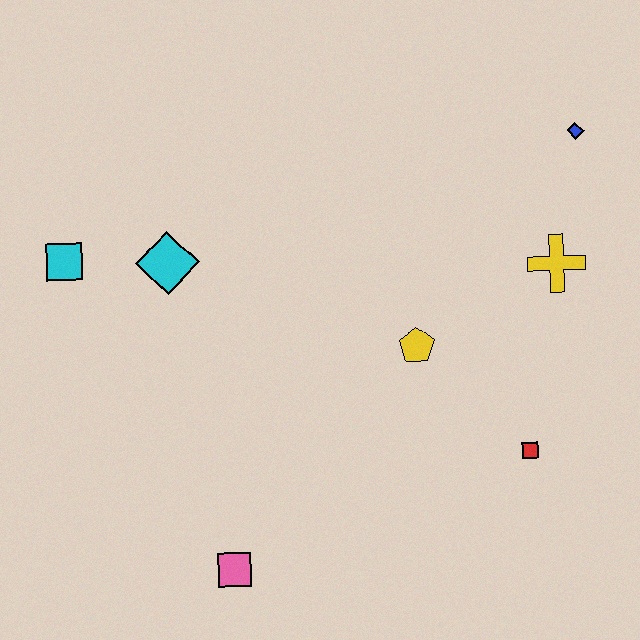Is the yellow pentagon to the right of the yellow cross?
No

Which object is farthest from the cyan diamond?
The blue diamond is farthest from the cyan diamond.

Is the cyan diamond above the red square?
Yes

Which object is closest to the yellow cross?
The blue diamond is closest to the yellow cross.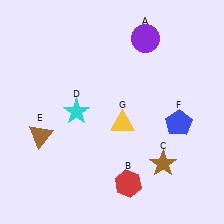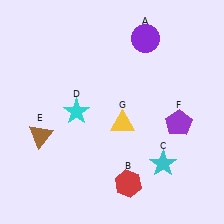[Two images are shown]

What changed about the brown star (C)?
In Image 1, C is brown. In Image 2, it changed to cyan.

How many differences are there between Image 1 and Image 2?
There are 2 differences between the two images.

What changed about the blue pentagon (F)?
In Image 1, F is blue. In Image 2, it changed to purple.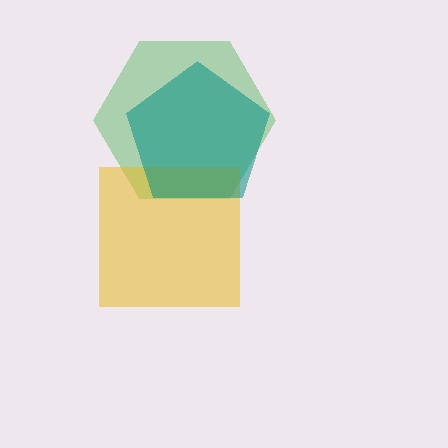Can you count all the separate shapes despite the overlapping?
Yes, there are 3 separate shapes.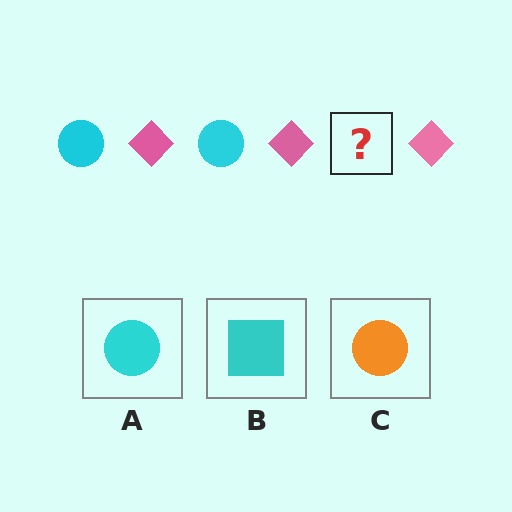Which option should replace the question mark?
Option A.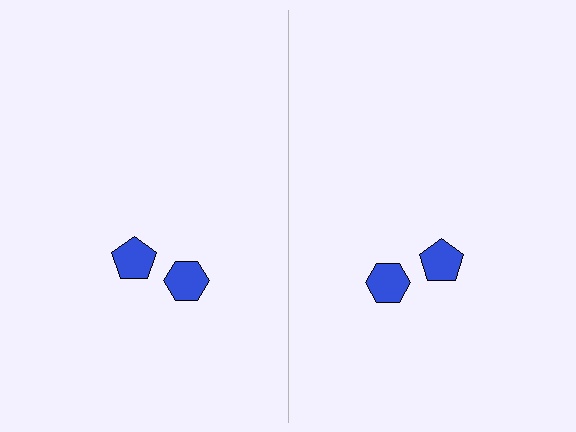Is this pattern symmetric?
Yes, this pattern has bilateral (reflection) symmetry.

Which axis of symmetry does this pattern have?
The pattern has a vertical axis of symmetry running through the center of the image.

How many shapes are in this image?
There are 4 shapes in this image.